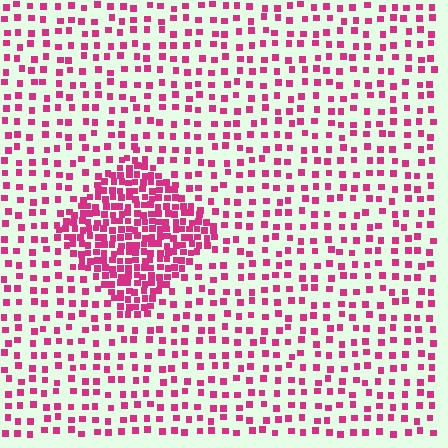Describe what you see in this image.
The image contains small magenta elements arranged at two different densities. A diamond-shaped region is visible where the elements are more densely packed than the surrounding area.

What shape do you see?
I see a diamond.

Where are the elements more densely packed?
The elements are more densely packed inside the diamond boundary.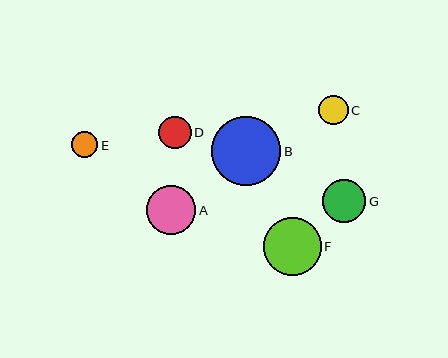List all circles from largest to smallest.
From largest to smallest: B, F, A, G, D, C, E.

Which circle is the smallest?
Circle E is the smallest with a size of approximately 26 pixels.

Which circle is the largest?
Circle B is the largest with a size of approximately 70 pixels.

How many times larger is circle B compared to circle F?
Circle B is approximately 1.2 times the size of circle F.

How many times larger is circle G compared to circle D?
Circle G is approximately 1.3 times the size of circle D.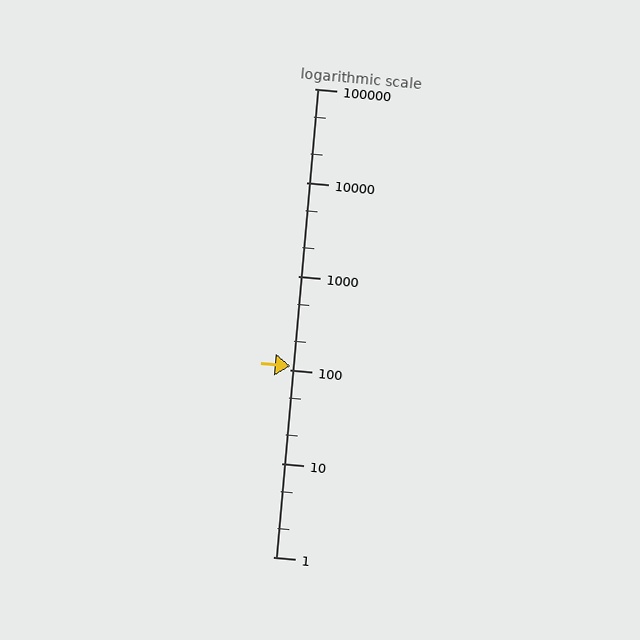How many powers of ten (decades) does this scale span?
The scale spans 5 decades, from 1 to 100000.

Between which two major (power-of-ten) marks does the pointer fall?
The pointer is between 100 and 1000.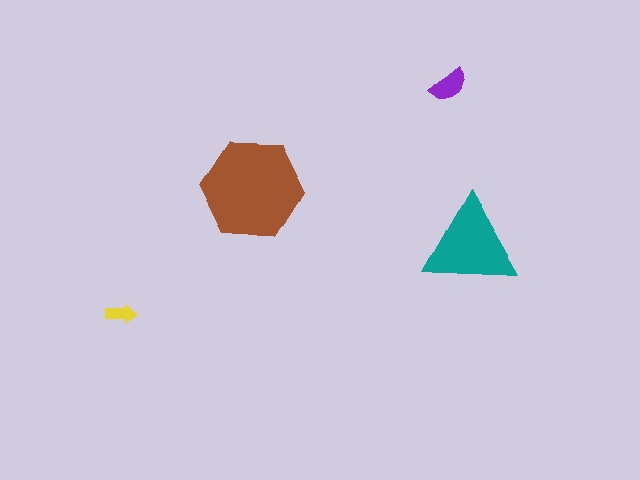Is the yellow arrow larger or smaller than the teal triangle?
Smaller.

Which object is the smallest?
The yellow arrow.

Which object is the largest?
The brown hexagon.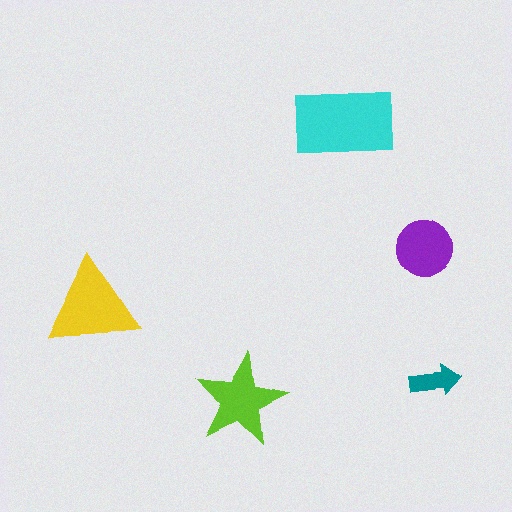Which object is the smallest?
The teal arrow.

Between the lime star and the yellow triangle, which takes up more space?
The yellow triangle.